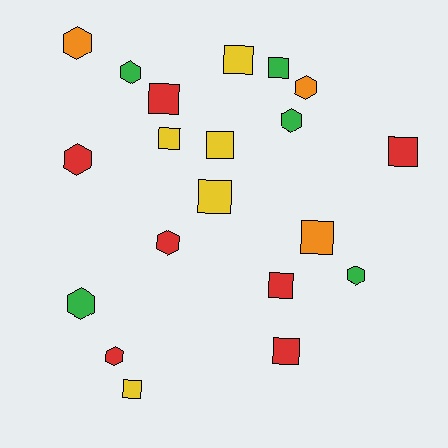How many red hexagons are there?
There are 3 red hexagons.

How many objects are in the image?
There are 20 objects.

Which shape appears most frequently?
Square, with 11 objects.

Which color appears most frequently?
Red, with 7 objects.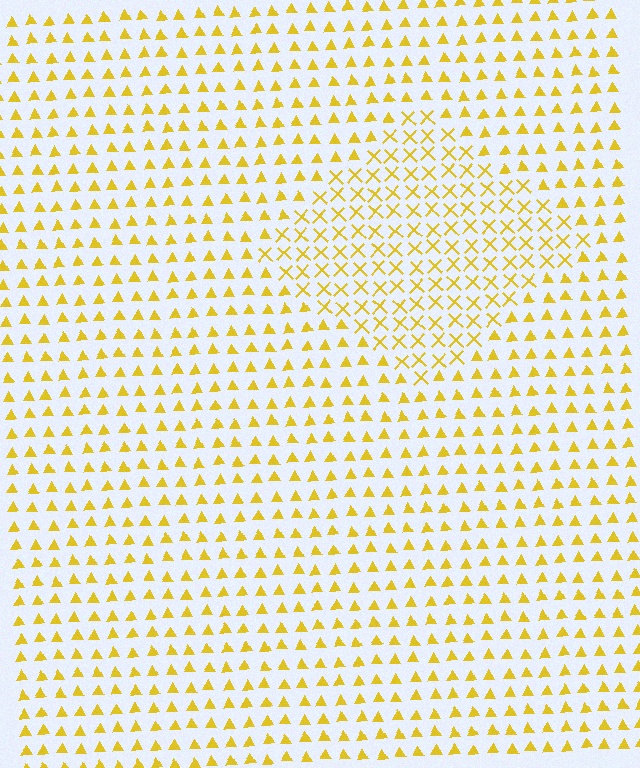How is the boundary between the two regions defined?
The boundary is defined by a change in element shape: X marks inside vs. triangles outside. All elements share the same color and spacing.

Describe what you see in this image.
The image is filled with small yellow elements arranged in a uniform grid. A diamond-shaped region contains X marks, while the surrounding area contains triangles. The boundary is defined purely by the change in element shape.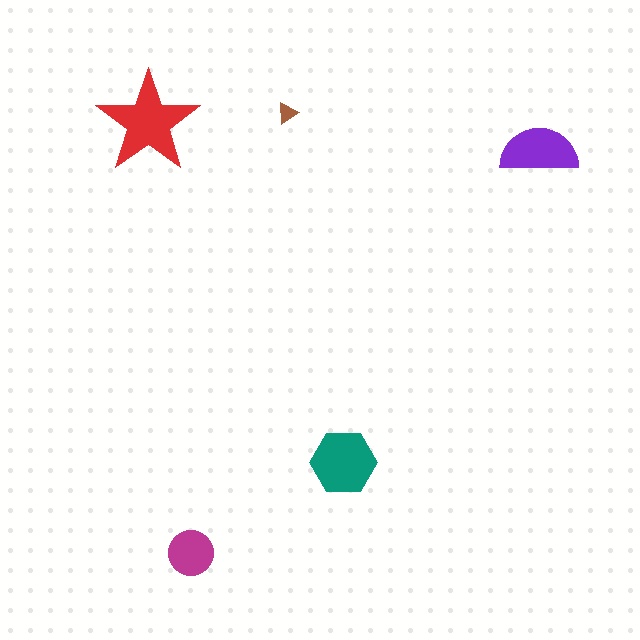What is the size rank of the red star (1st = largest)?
1st.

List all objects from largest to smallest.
The red star, the teal hexagon, the purple semicircle, the magenta circle, the brown triangle.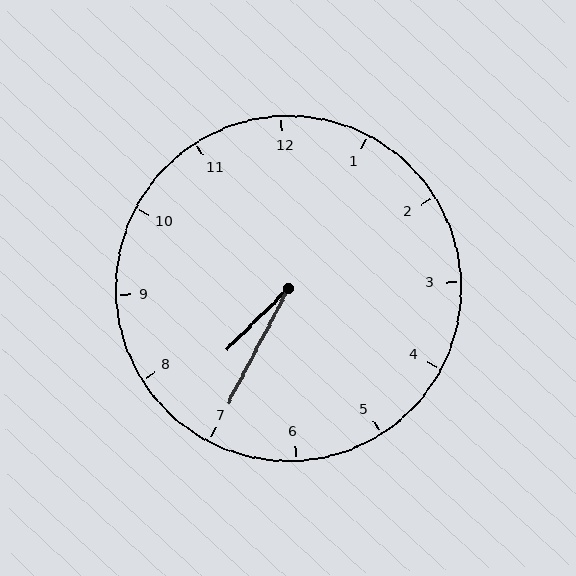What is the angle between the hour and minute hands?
Approximately 18 degrees.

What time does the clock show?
7:35.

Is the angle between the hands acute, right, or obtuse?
It is acute.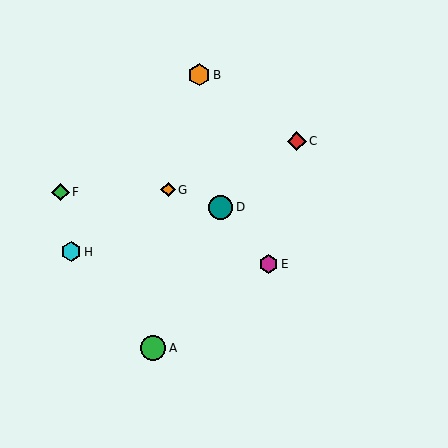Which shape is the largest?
The green circle (labeled A) is the largest.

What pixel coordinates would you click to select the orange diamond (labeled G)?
Click at (168, 190) to select the orange diamond G.